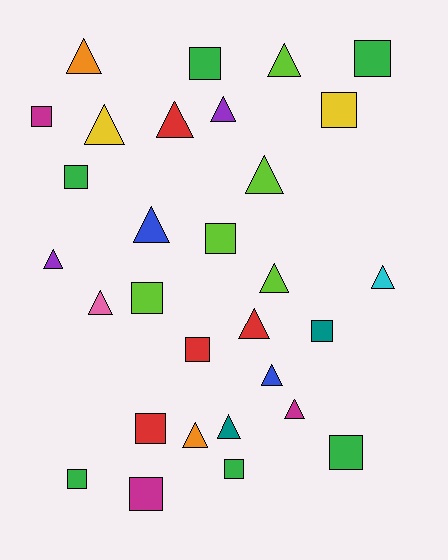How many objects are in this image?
There are 30 objects.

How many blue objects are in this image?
There are 2 blue objects.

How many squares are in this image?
There are 14 squares.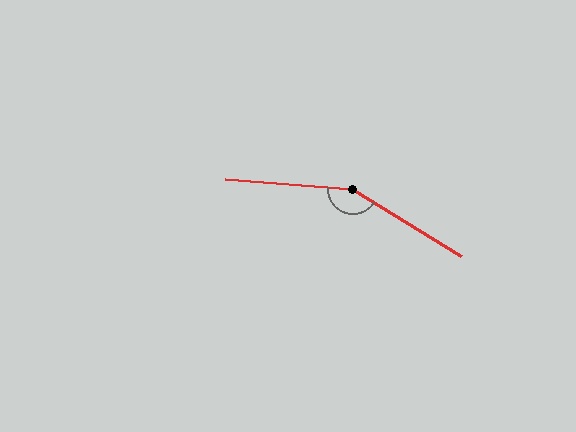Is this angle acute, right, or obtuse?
It is obtuse.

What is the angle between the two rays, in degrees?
Approximately 153 degrees.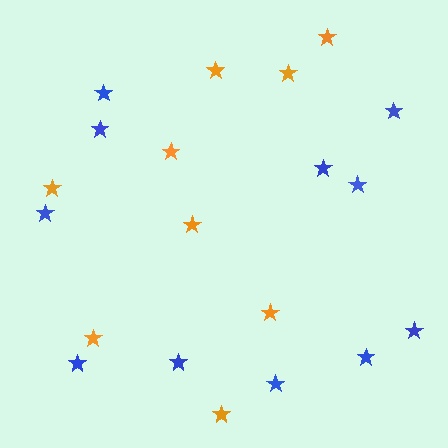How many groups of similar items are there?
There are 2 groups: one group of orange stars (9) and one group of blue stars (11).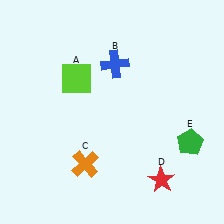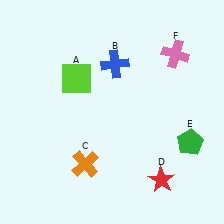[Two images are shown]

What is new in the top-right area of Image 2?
A pink cross (F) was added in the top-right area of Image 2.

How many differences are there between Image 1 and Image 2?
There is 1 difference between the two images.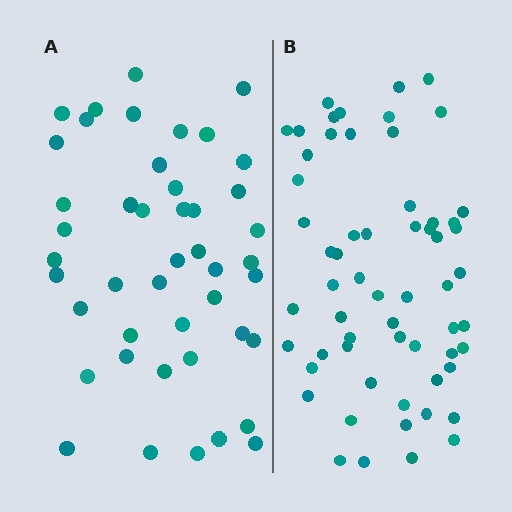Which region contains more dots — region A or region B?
Region B (the right region) has more dots.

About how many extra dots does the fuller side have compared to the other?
Region B has approximately 15 more dots than region A.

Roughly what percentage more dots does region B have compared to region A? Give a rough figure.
About 35% more.